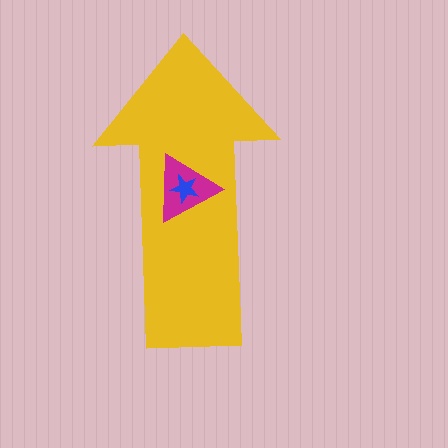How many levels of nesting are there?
3.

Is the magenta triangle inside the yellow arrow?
Yes.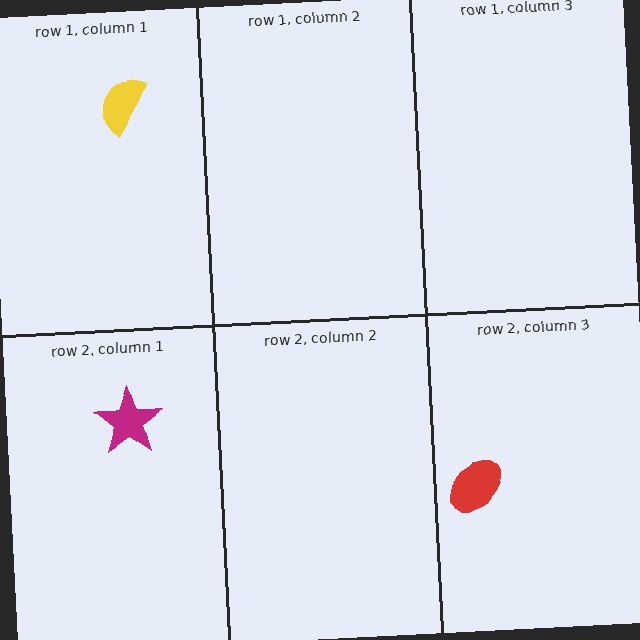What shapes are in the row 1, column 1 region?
The yellow semicircle.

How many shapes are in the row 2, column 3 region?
1.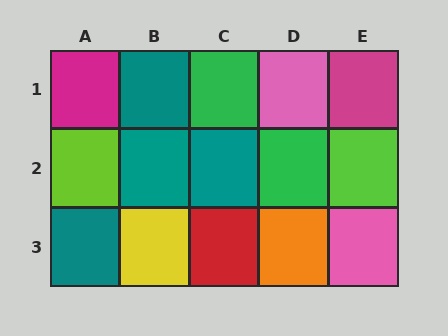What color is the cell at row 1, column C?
Green.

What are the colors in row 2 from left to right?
Lime, teal, teal, green, lime.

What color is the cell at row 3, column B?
Yellow.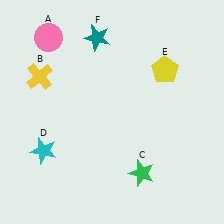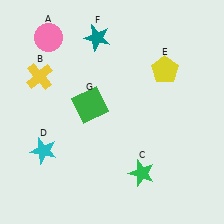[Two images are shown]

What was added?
A green square (G) was added in Image 2.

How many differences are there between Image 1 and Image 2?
There is 1 difference between the two images.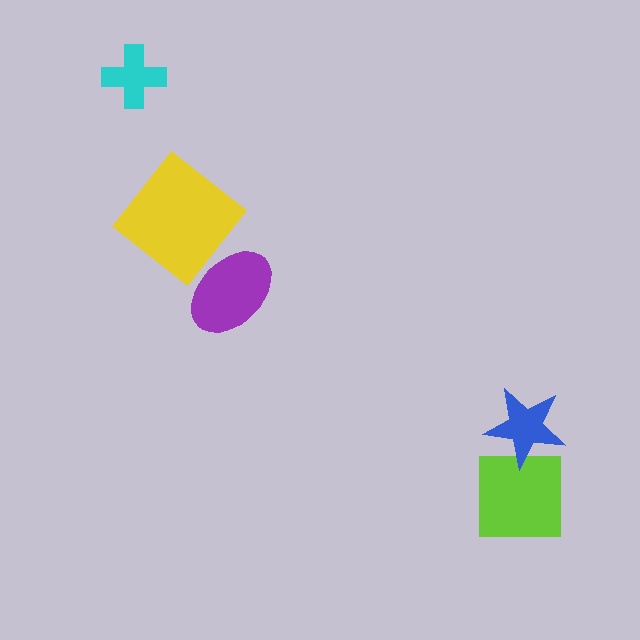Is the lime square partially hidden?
Yes, it is partially covered by another shape.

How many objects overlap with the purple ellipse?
0 objects overlap with the purple ellipse.